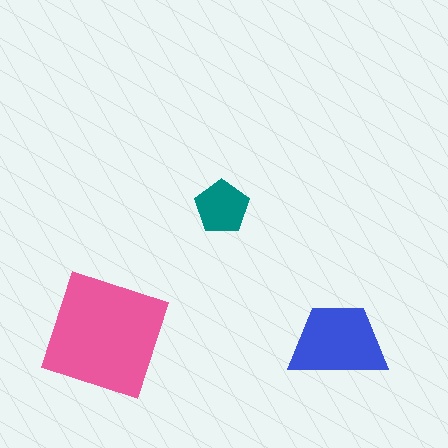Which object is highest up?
The teal pentagon is topmost.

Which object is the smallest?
The teal pentagon.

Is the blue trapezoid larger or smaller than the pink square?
Smaller.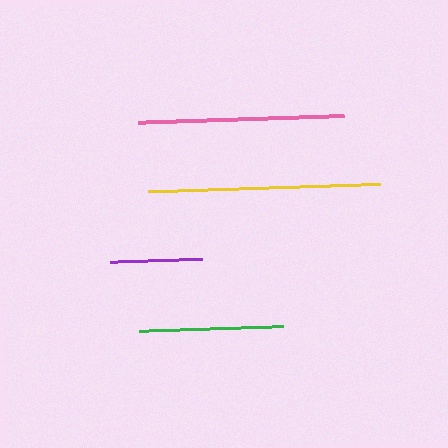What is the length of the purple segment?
The purple segment is approximately 92 pixels long.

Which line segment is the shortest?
The purple line is the shortest at approximately 92 pixels.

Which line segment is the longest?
The yellow line is the longest at approximately 233 pixels.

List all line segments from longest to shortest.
From longest to shortest: yellow, pink, green, purple.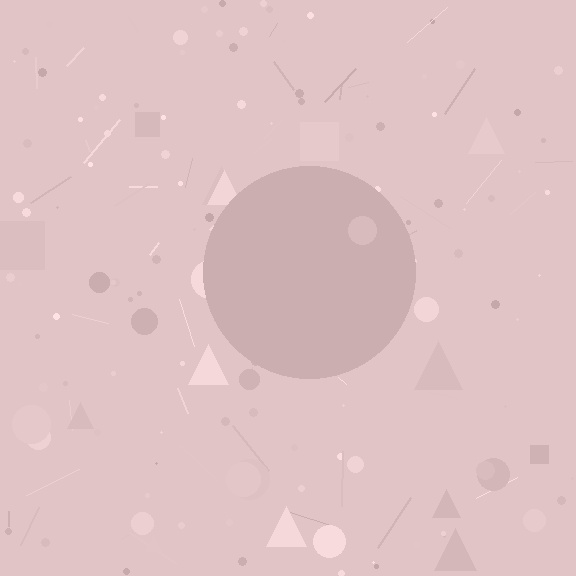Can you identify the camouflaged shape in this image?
The camouflaged shape is a circle.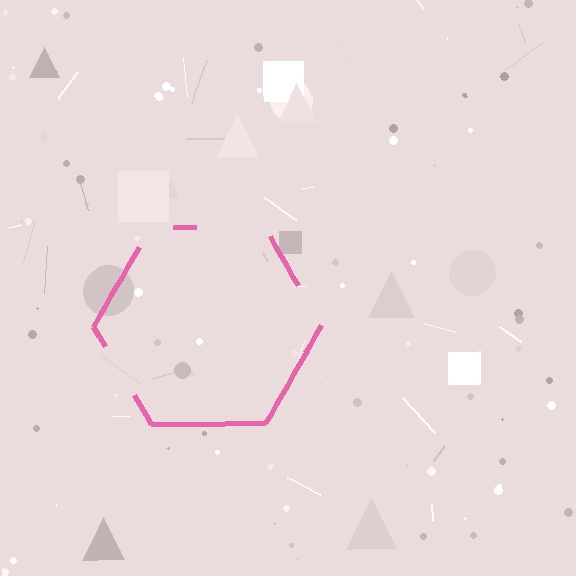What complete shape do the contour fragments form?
The contour fragments form a hexagon.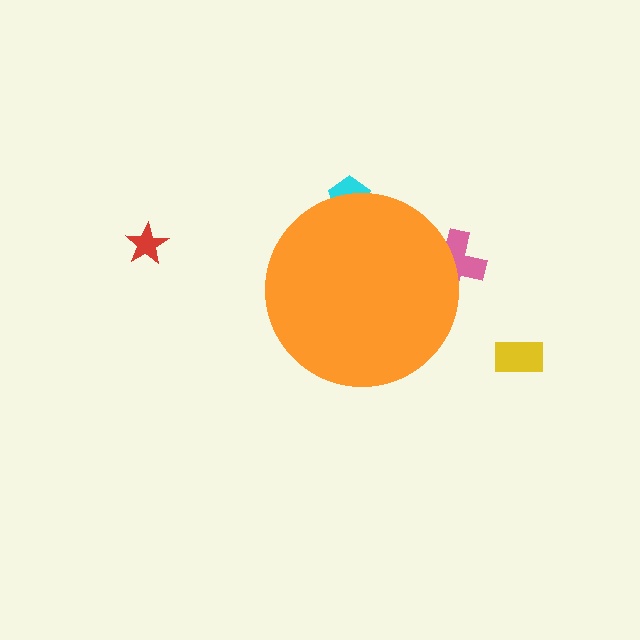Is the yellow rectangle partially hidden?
No, the yellow rectangle is fully visible.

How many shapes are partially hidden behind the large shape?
2 shapes are partially hidden.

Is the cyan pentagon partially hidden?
Yes, the cyan pentagon is partially hidden behind the orange circle.